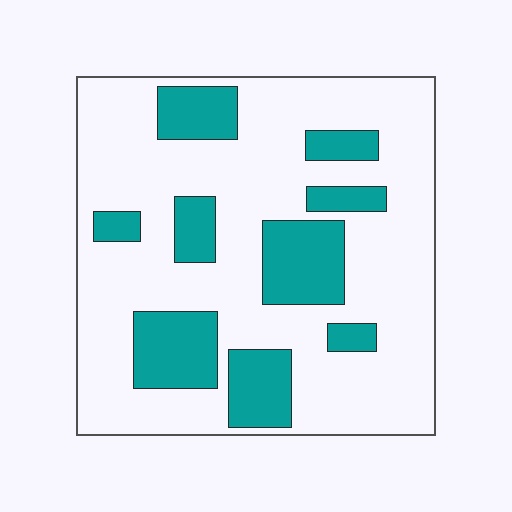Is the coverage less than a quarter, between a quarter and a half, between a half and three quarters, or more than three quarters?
Between a quarter and a half.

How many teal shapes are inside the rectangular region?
9.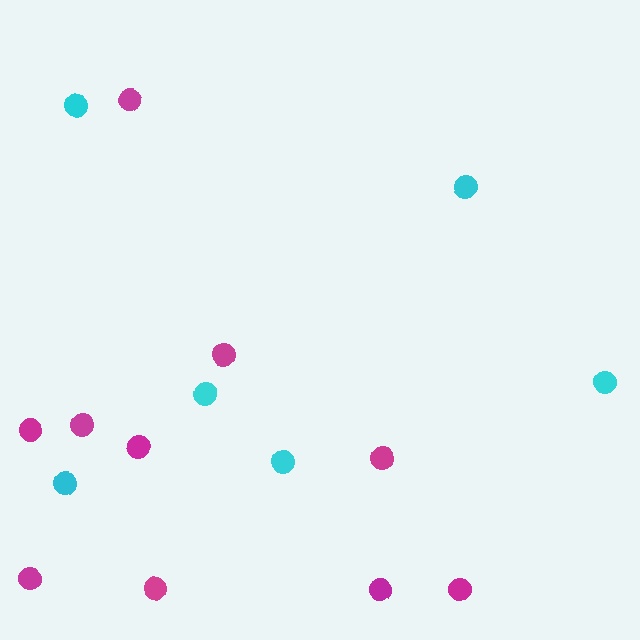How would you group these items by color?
There are 2 groups: one group of magenta circles (10) and one group of cyan circles (6).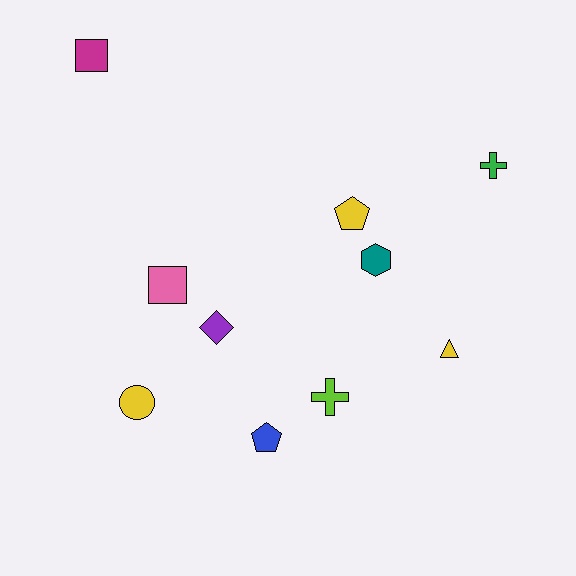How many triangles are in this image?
There is 1 triangle.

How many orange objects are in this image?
There are no orange objects.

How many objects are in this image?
There are 10 objects.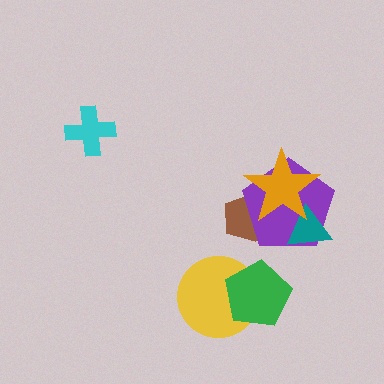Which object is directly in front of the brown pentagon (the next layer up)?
The purple pentagon is directly in front of the brown pentagon.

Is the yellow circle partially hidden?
Yes, it is partially covered by another shape.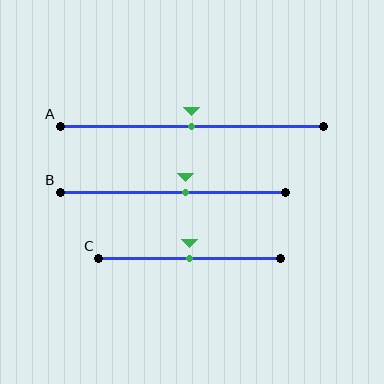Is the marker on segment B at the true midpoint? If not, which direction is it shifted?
No, the marker on segment B is shifted to the right by about 5% of the segment length.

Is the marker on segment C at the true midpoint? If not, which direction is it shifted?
Yes, the marker on segment C is at the true midpoint.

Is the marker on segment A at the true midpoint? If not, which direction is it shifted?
Yes, the marker on segment A is at the true midpoint.